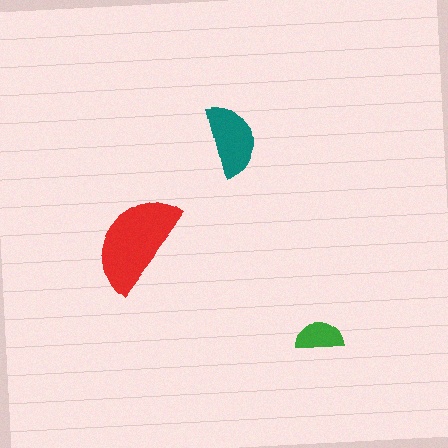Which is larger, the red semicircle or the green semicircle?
The red one.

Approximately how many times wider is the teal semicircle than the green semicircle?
About 1.5 times wider.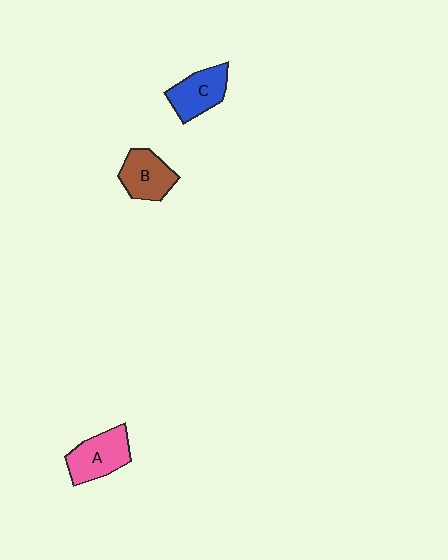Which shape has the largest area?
Shape A (pink).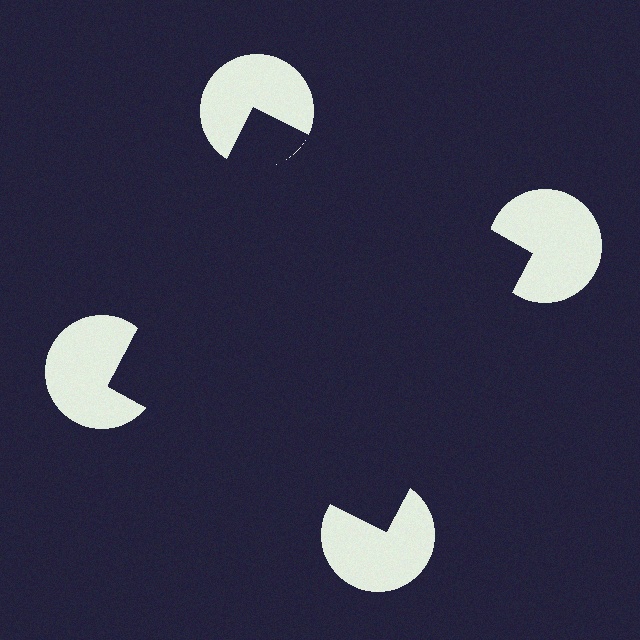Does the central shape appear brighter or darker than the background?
It typically appears slightly darker than the background, even though no actual brightness change is drawn.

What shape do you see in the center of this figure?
An illusory square — its edges are inferred from the aligned wedge cuts in the pac-man discs, not physically drawn.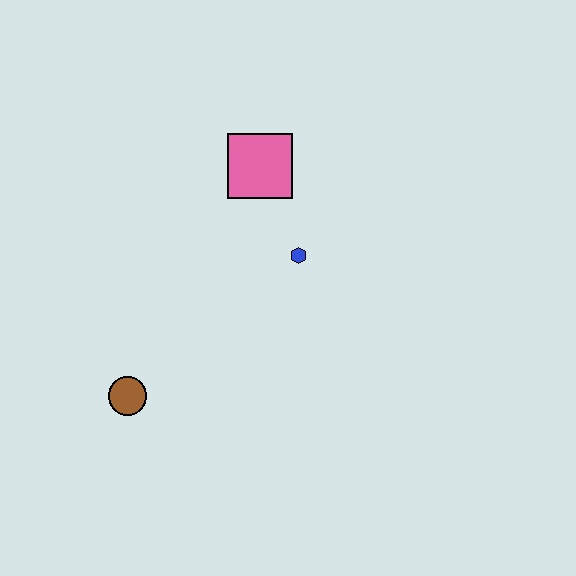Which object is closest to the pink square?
The blue hexagon is closest to the pink square.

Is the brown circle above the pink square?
No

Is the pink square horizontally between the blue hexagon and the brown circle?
Yes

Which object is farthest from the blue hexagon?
The brown circle is farthest from the blue hexagon.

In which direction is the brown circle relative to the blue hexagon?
The brown circle is to the left of the blue hexagon.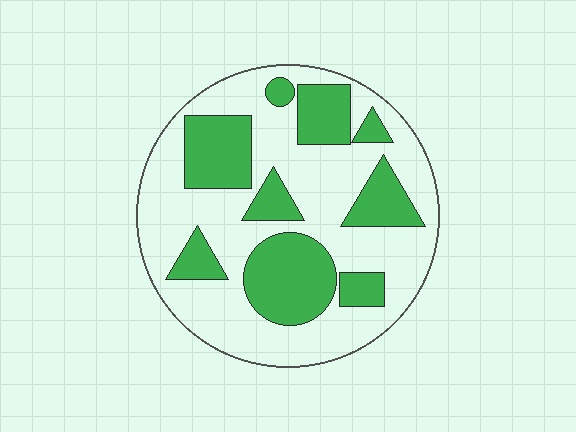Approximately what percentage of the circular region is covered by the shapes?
Approximately 35%.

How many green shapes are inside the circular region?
9.